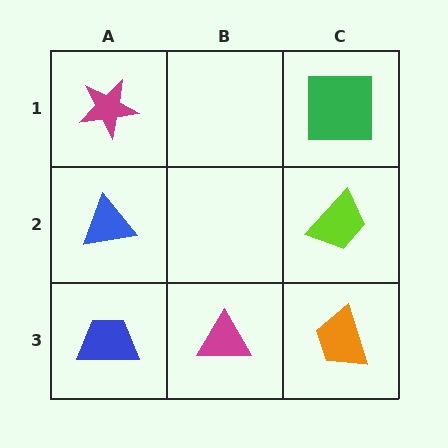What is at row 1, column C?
A green square.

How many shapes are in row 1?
2 shapes.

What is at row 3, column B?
A magenta triangle.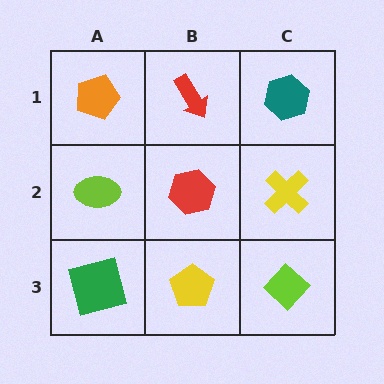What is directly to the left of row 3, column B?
A green square.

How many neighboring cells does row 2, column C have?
3.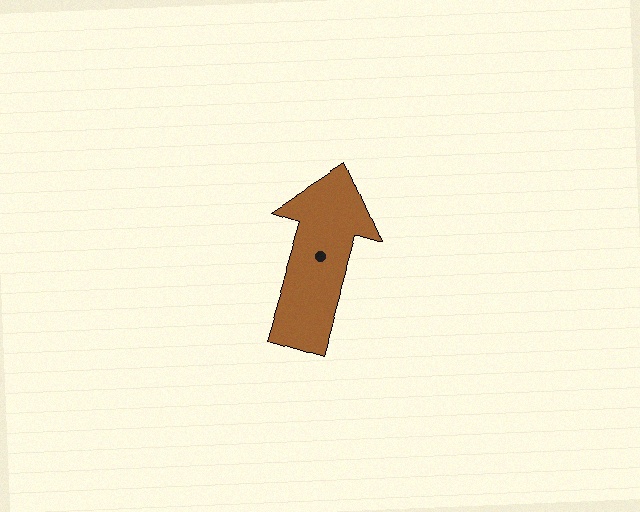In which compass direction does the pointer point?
North.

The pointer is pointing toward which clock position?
Roughly 1 o'clock.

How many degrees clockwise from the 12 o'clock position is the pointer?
Approximately 17 degrees.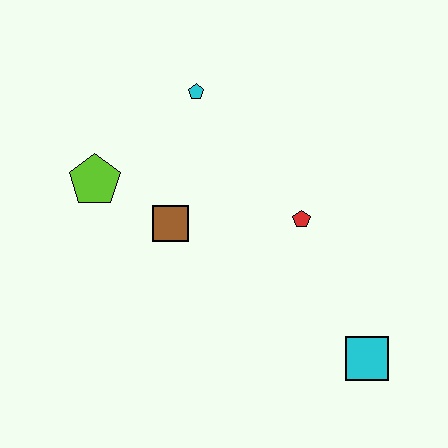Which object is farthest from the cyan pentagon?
The cyan square is farthest from the cyan pentagon.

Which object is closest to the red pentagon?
The brown square is closest to the red pentagon.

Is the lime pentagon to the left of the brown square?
Yes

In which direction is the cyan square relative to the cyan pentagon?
The cyan square is below the cyan pentagon.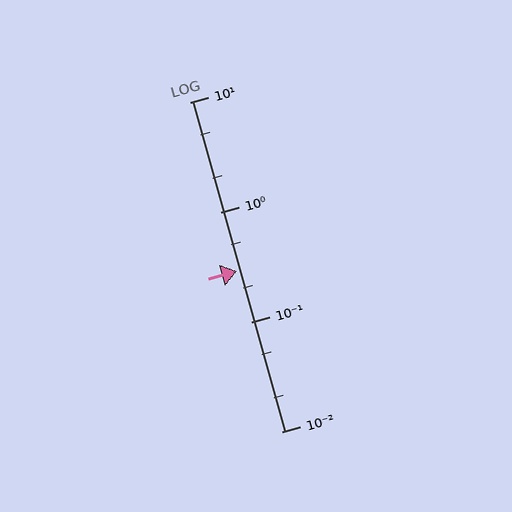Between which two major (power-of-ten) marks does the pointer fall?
The pointer is between 0.1 and 1.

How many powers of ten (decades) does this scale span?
The scale spans 3 decades, from 0.01 to 10.